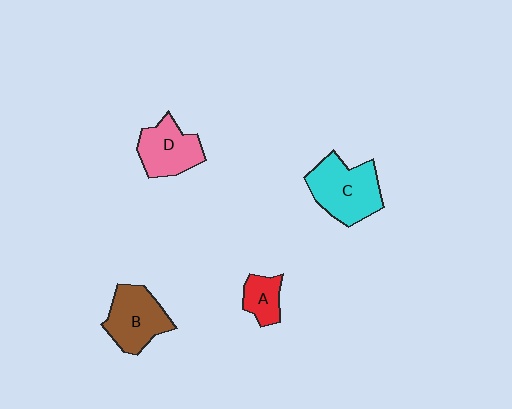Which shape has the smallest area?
Shape A (red).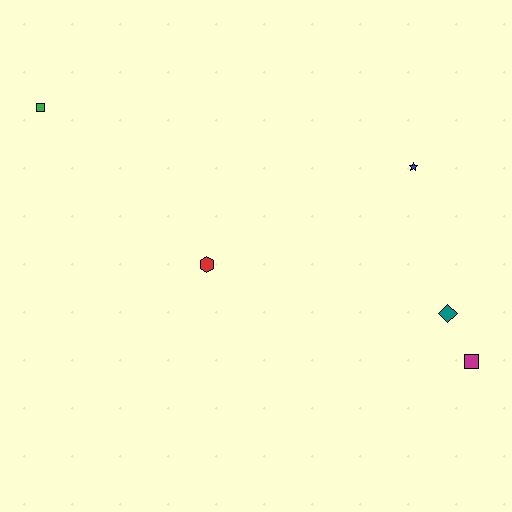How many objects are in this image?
There are 5 objects.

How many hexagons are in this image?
There is 1 hexagon.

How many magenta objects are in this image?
There is 1 magenta object.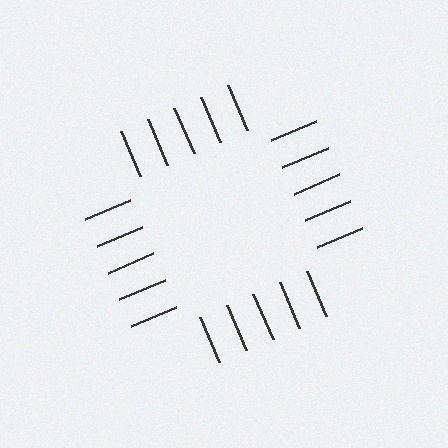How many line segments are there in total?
20 — 5 along each of the 4 edges.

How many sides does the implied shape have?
4 sides — the line-ends trace a square.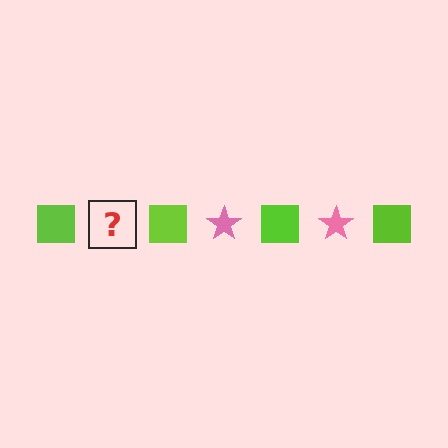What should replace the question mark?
The question mark should be replaced with a pink star.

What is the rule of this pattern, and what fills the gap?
The rule is that the pattern alternates between lime square and pink star. The gap should be filled with a pink star.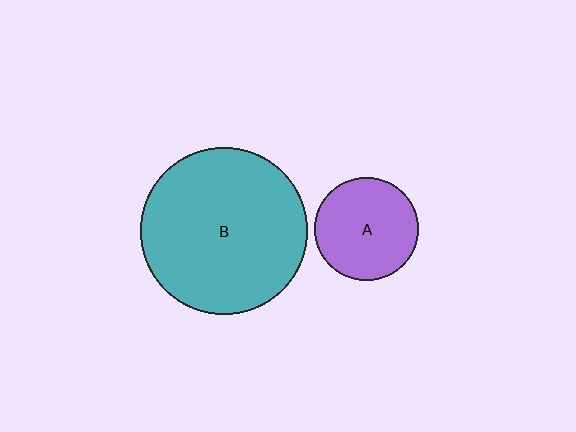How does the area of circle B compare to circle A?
Approximately 2.6 times.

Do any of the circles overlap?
No, none of the circles overlap.